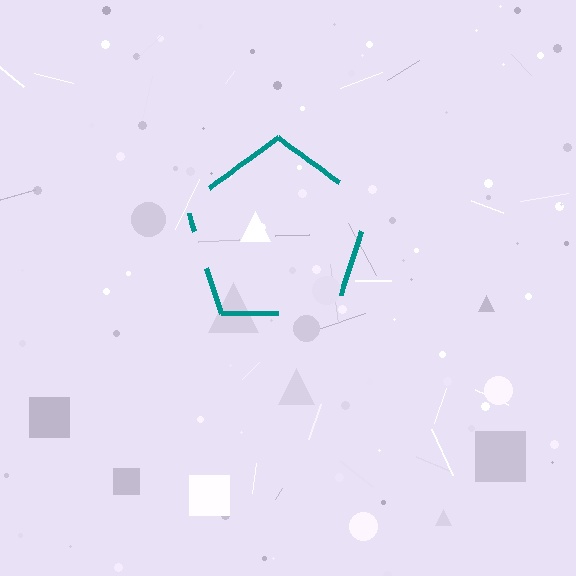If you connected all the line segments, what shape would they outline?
They would outline a pentagon.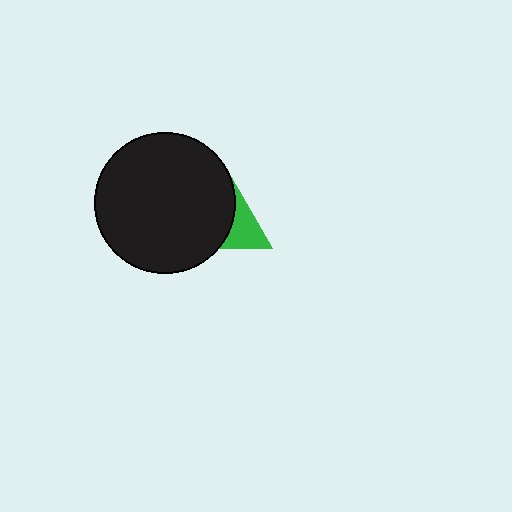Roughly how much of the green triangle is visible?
A small part of it is visible (roughly 41%).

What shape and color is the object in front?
The object in front is a black circle.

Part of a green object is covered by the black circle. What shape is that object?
It is a triangle.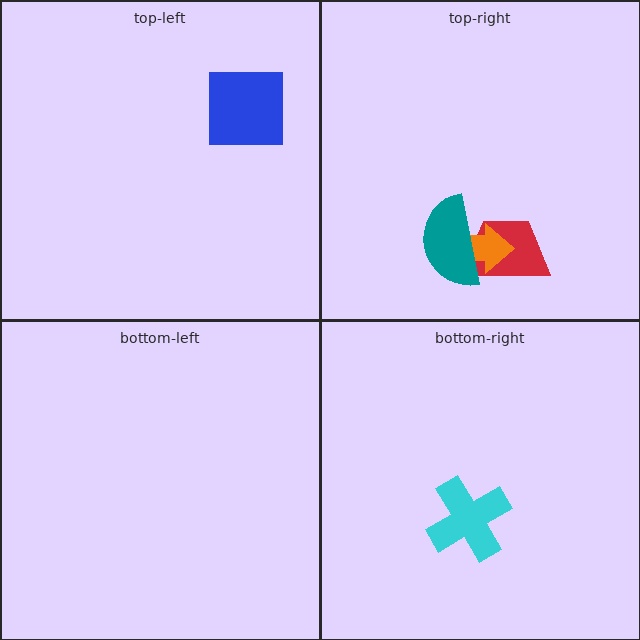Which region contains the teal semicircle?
The top-right region.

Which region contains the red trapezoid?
The top-right region.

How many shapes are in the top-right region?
3.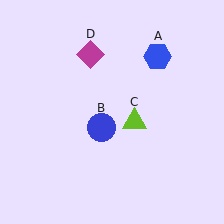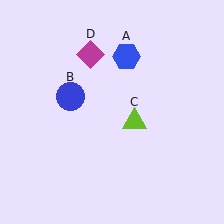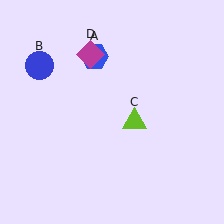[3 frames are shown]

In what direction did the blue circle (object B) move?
The blue circle (object B) moved up and to the left.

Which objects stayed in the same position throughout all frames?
Lime triangle (object C) and magenta diamond (object D) remained stationary.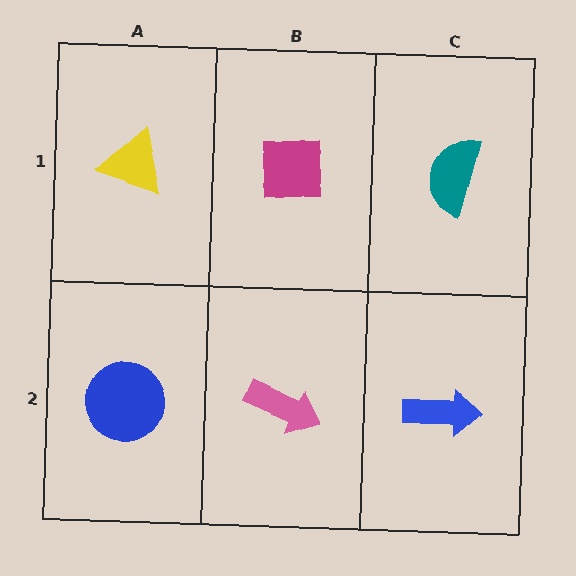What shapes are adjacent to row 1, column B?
A pink arrow (row 2, column B), a yellow triangle (row 1, column A), a teal semicircle (row 1, column C).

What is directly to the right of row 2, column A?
A pink arrow.